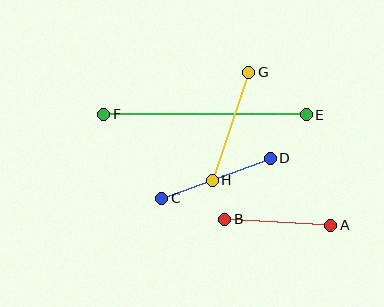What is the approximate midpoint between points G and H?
The midpoint is at approximately (231, 126) pixels.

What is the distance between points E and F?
The distance is approximately 202 pixels.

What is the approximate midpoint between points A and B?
The midpoint is at approximately (278, 222) pixels.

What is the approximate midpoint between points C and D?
The midpoint is at approximately (216, 178) pixels.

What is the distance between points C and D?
The distance is approximately 116 pixels.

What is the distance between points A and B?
The distance is approximately 106 pixels.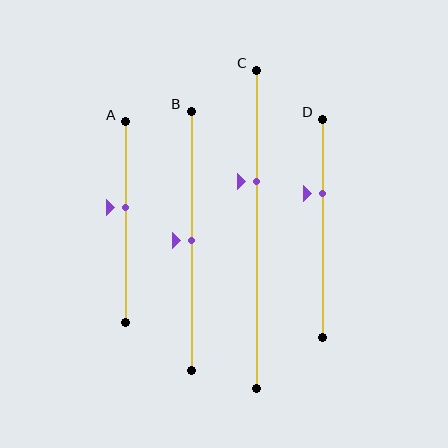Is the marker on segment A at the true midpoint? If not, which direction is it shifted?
No, the marker on segment A is shifted upward by about 7% of the segment length.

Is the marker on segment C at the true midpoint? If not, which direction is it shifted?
No, the marker on segment C is shifted upward by about 15% of the segment length.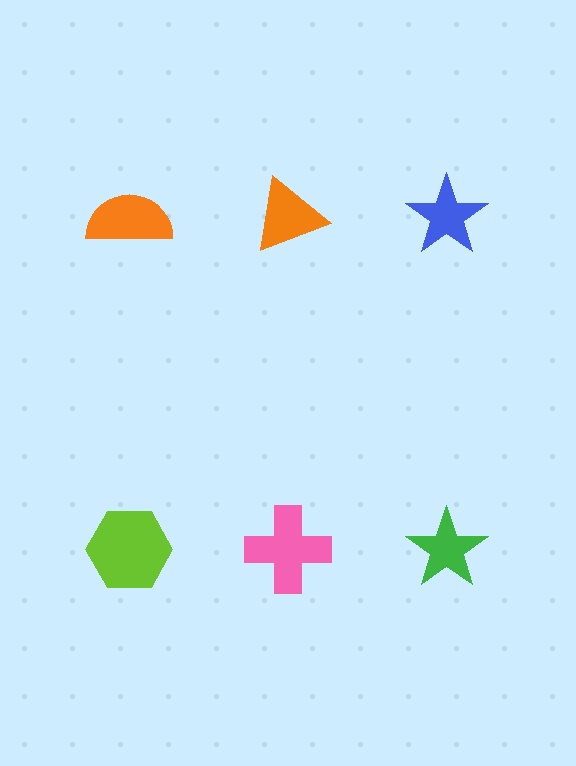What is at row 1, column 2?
An orange triangle.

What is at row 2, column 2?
A pink cross.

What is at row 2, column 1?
A lime hexagon.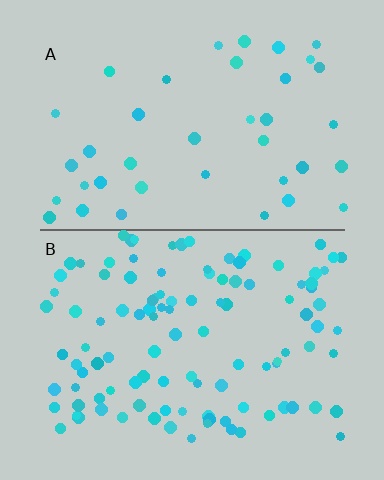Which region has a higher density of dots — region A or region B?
B (the bottom).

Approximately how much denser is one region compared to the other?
Approximately 2.8× — region B over region A.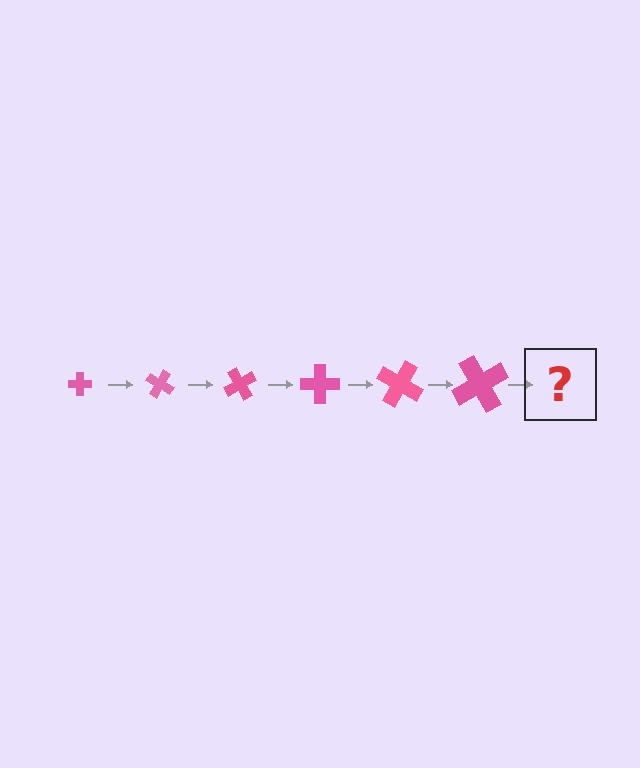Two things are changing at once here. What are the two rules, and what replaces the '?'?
The two rules are that the cross grows larger each step and it rotates 30 degrees each step. The '?' should be a cross, larger than the previous one and rotated 180 degrees from the start.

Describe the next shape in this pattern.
It should be a cross, larger than the previous one and rotated 180 degrees from the start.